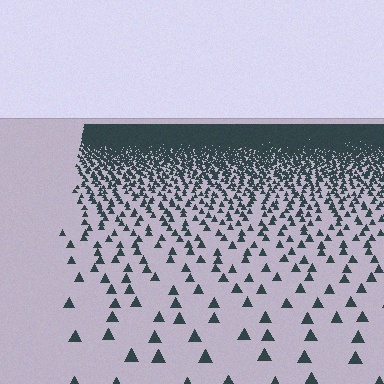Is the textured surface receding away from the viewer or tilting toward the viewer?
The surface is receding away from the viewer. Texture elements get smaller and denser toward the top.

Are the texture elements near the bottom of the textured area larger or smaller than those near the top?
Larger. Near the bottom, elements are closer to the viewer and appear at a bigger on-screen size.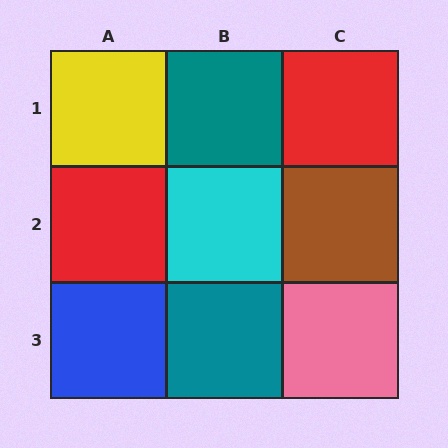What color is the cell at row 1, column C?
Red.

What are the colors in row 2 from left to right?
Red, cyan, brown.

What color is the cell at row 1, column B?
Teal.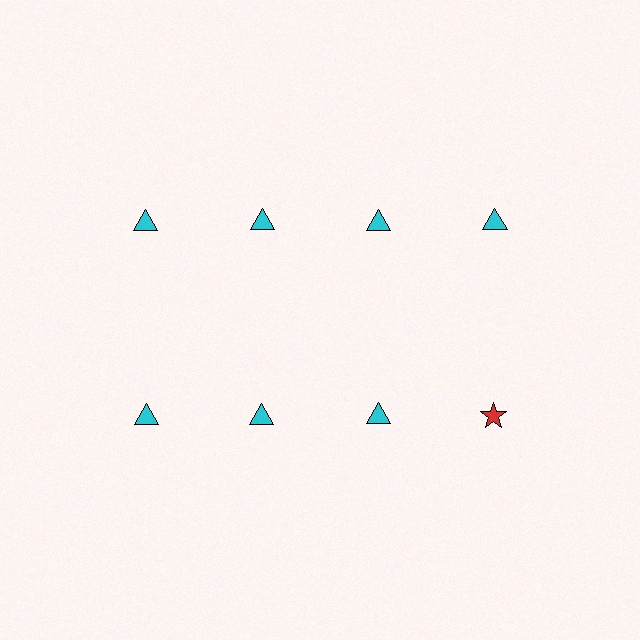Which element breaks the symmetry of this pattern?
The red star in the second row, second from right column breaks the symmetry. All other shapes are cyan triangles.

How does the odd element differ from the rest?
It differs in both color (red instead of cyan) and shape (star instead of triangle).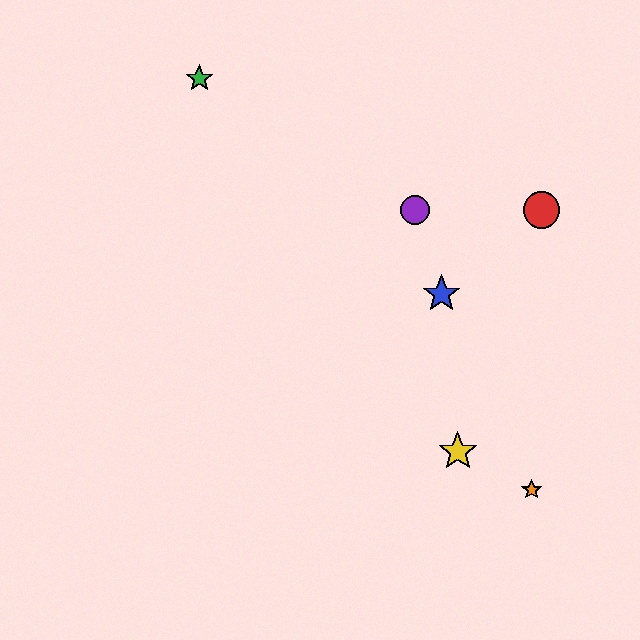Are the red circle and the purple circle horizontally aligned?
Yes, both are at y≈210.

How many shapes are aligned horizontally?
2 shapes (the red circle, the purple circle) are aligned horizontally.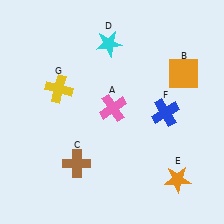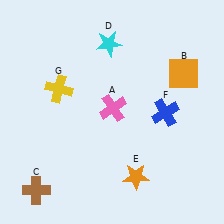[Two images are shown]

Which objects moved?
The objects that moved are: the brown cross (C), the orange star (E).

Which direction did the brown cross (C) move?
The brown cross (C) moved left.